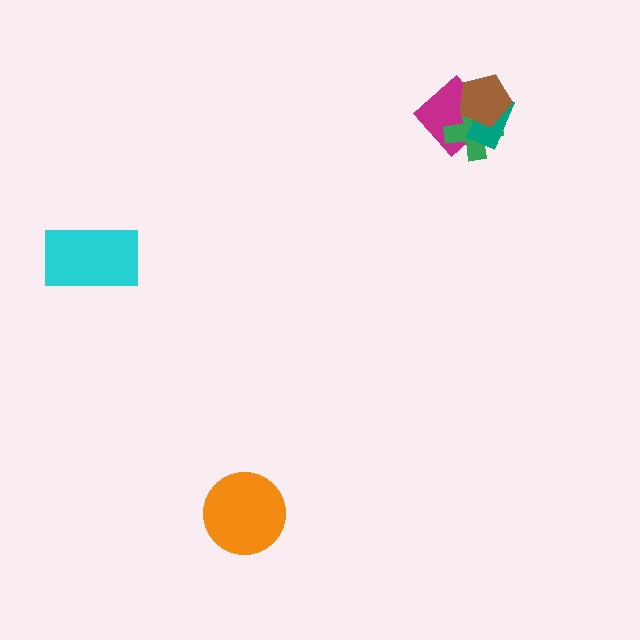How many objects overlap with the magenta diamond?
3 objects overlap with the magenta diamond.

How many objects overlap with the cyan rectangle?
0 objects overlap with the cyan rectangle.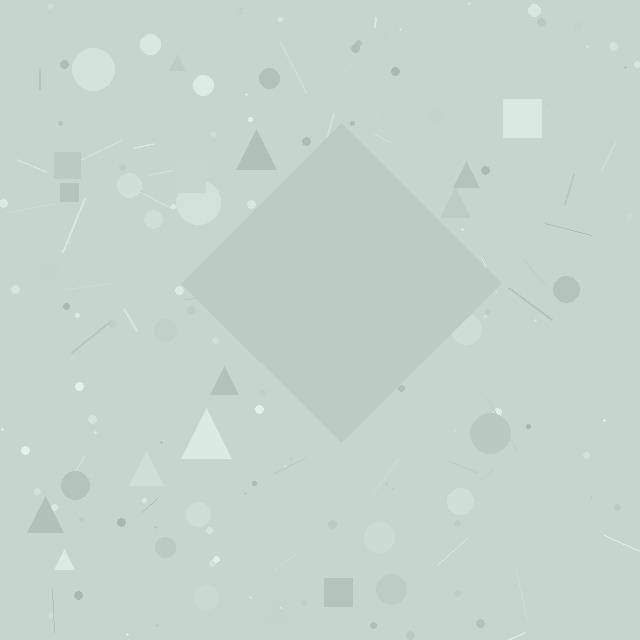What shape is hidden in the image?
A diamond is hidden in the image.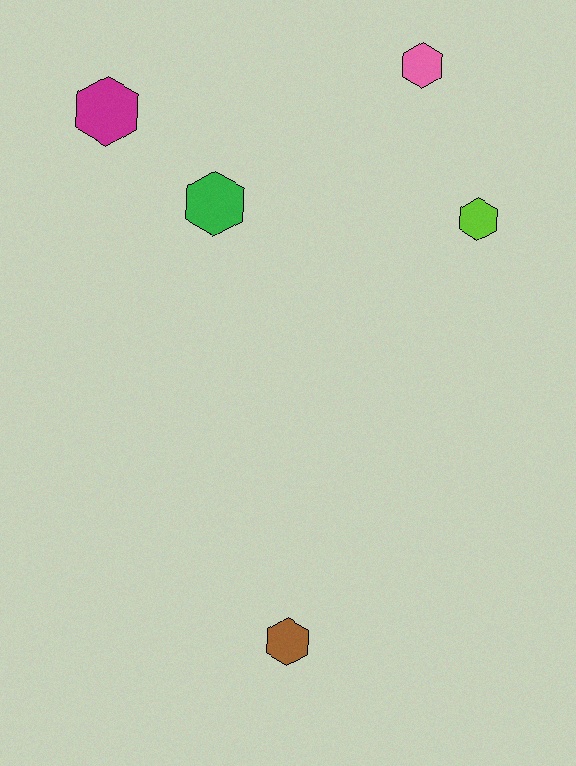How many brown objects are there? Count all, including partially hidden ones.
There is 1 brown object.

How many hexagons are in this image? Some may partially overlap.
There are 5 hexagons.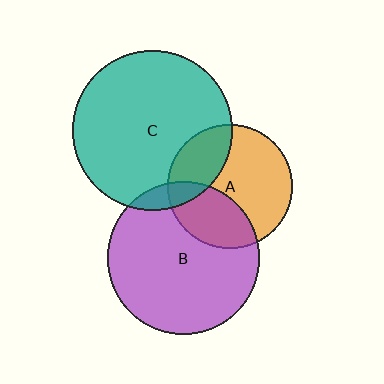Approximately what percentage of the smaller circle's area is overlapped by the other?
Approximately 35%.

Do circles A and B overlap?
Yes.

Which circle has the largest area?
Circle C (teal).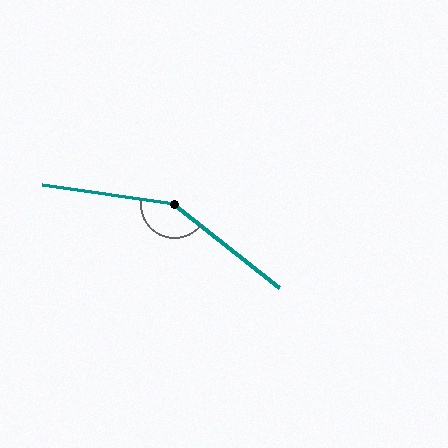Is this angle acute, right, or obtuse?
It is obtuse.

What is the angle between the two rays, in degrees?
Approximately 150 degrees.